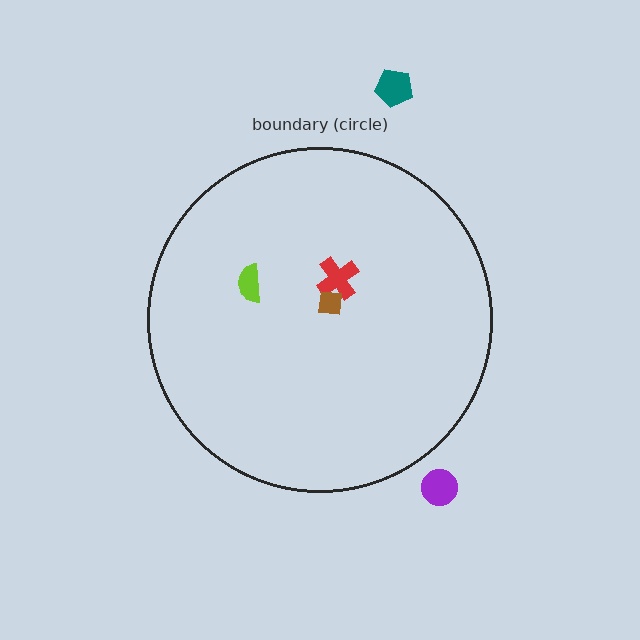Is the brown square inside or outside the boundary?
Inside.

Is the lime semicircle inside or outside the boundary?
Inside.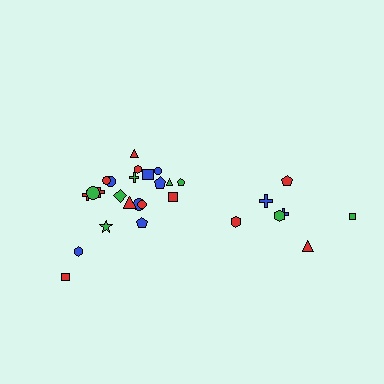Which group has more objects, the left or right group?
The left group.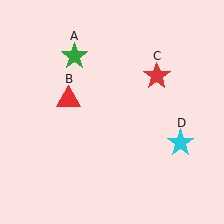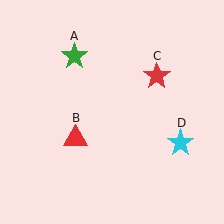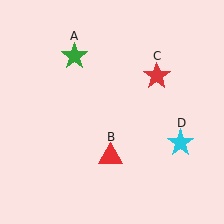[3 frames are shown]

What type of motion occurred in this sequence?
The red triangle (object B) rotated counterclockwise around the center of the scene.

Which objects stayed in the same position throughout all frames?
Green star (object A) and red star (object C) and cyan star (object D) remained stationary.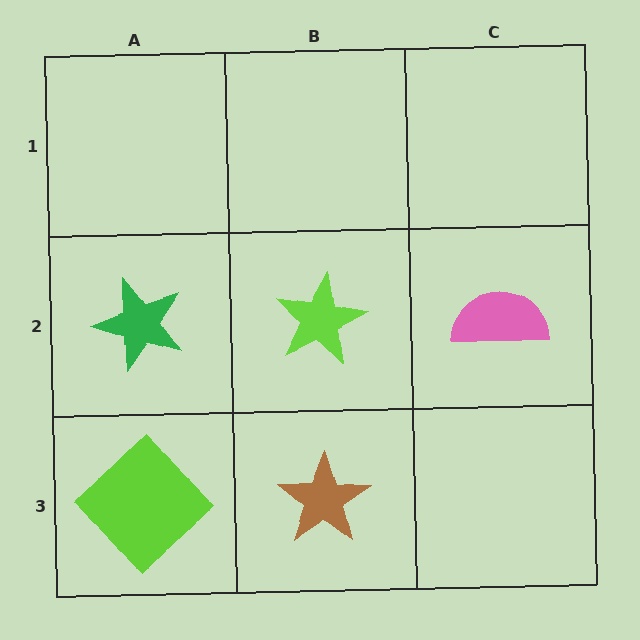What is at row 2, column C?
A pink semicircle.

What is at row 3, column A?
A lime diamond.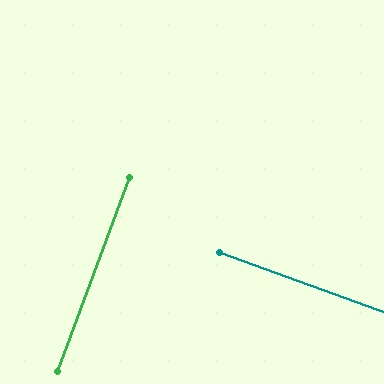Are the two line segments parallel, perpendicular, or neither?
Perpendicular — they meet at approximately 90°.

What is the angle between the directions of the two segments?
Approximately 90 degrees.